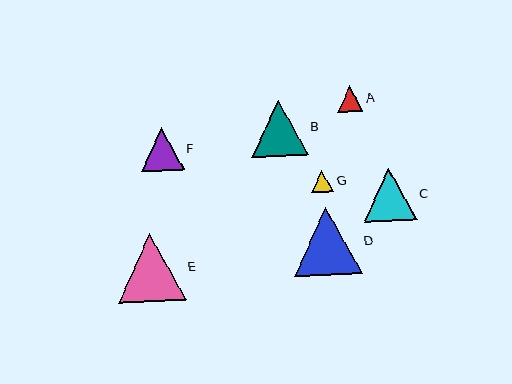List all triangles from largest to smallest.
From largest to smallest: D, E, B, C, F, A, G.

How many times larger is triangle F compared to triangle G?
Triangle F is approximately 1.9 times the size of triangle G.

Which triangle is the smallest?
Triangle G is the smallest with a size of approximately 22 pixels.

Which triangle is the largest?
Triangle D is the largest with a size of approximately 68 pixels.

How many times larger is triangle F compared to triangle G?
Triangle F is approximately 1.9 times the size of triangle G.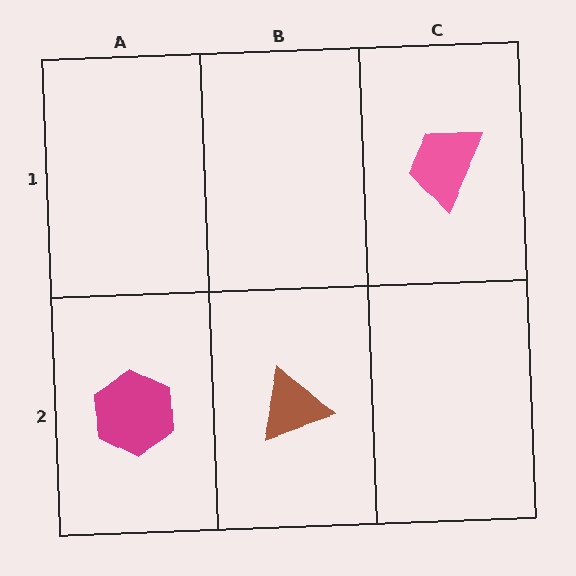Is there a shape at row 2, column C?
No, that cell is empty.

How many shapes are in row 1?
1 shape.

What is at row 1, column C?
A pink trapezoid.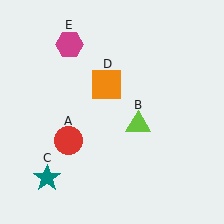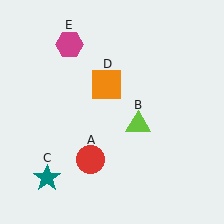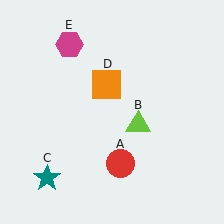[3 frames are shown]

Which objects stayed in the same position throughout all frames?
Lime triangle (object B) and teal star (object C) and orange square (object D) and magenta hexagon (object E) remained stationary.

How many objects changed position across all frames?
1 object changed position: red circle (object A).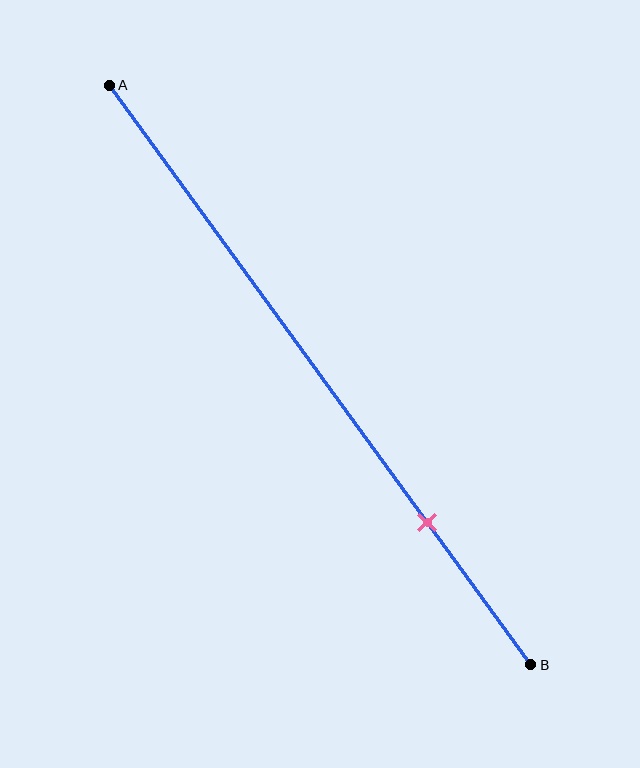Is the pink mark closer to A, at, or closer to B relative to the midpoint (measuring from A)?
The pink mark is closer to point B than the midpoint of segment AB.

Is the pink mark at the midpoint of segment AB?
No, the mark is at about 75% from A, not at the 50% midpoint.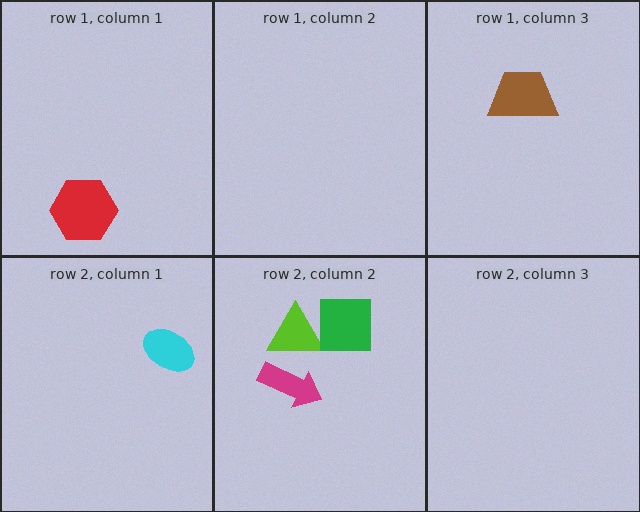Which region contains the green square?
The row 2, column 2 region.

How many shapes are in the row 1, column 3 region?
1.